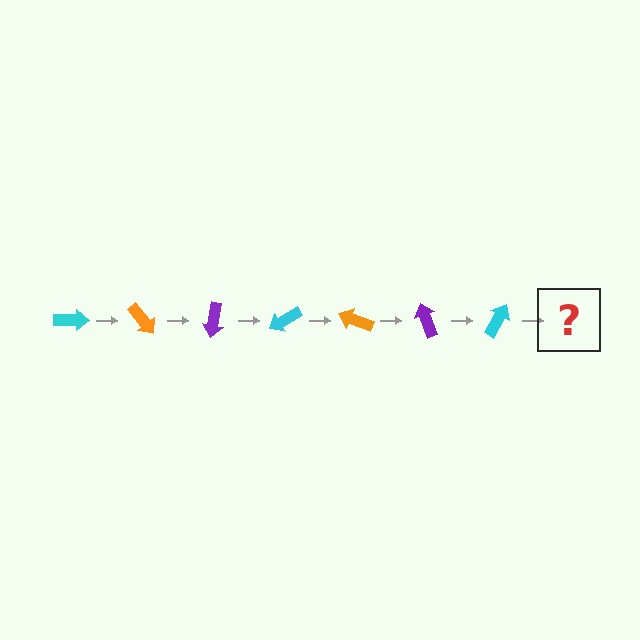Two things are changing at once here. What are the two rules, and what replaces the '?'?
The two rules are that it rotates 50 degrees each step and the color cycles through cyan, orange, and purple. The '?' should be an orange arrow, rotated 350 degrees from the start.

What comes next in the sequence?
The next element should be an orange arrow, rotated 350 degrees from the start.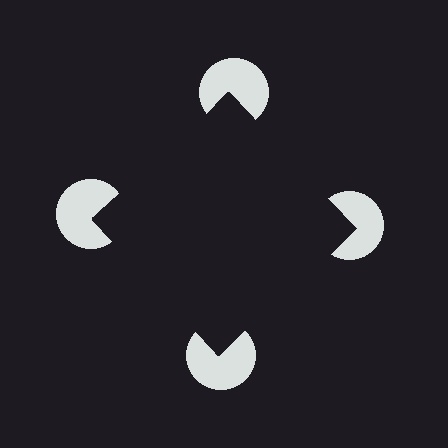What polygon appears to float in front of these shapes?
An illusory square — its edges are inferred from the aligned wedge cuts in the pac-man discs, not physically drawn.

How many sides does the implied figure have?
4 sides.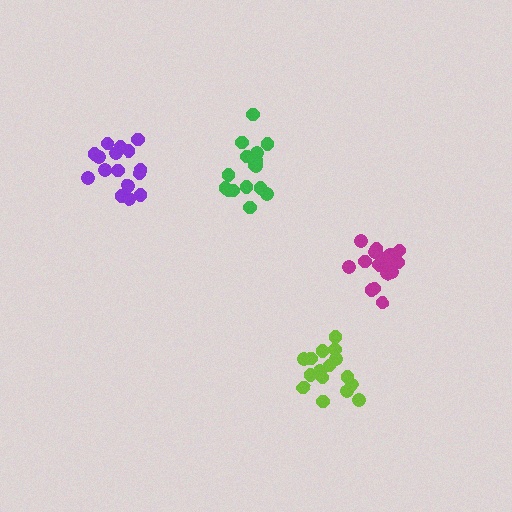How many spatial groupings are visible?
There are 4 spatial groupings.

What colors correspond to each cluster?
The clusters are colored: green, lime, purple, magenta.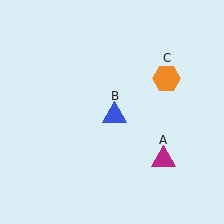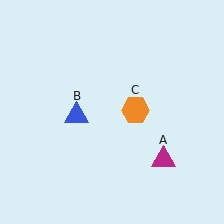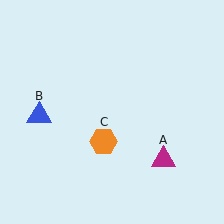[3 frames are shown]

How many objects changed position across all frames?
2 objects changed position: blue triangle (object B), orange hexagon (object C).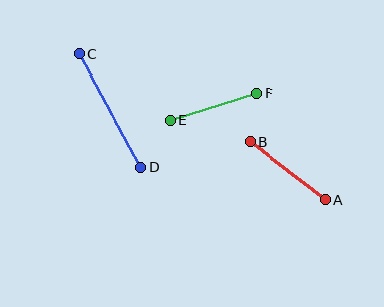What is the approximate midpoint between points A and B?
The midpoint is at approximately (288, 171) pixels.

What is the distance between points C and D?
The distance is approximately 129 pixels.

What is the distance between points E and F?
The distance is approximately 91 pixels.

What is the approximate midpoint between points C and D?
The midpoint is at approximately (110, 110) pixels.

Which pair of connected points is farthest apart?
Points C and D are farthest apart.